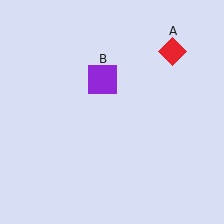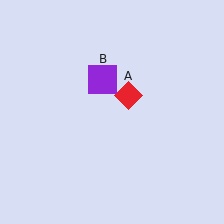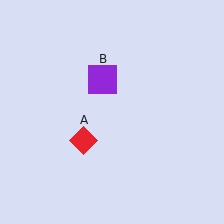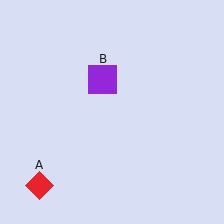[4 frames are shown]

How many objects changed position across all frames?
1 object changed position: red diamond (object A).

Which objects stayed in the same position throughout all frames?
Purple square (object B) remained stationary.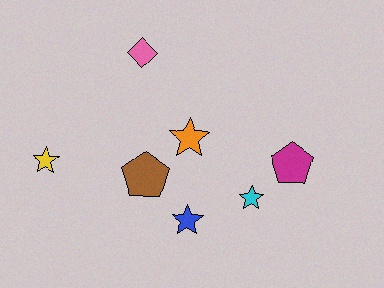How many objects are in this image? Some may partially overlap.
There are 7 objects.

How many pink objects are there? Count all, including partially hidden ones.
There is 1 pink object.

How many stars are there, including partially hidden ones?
There are 4 stars.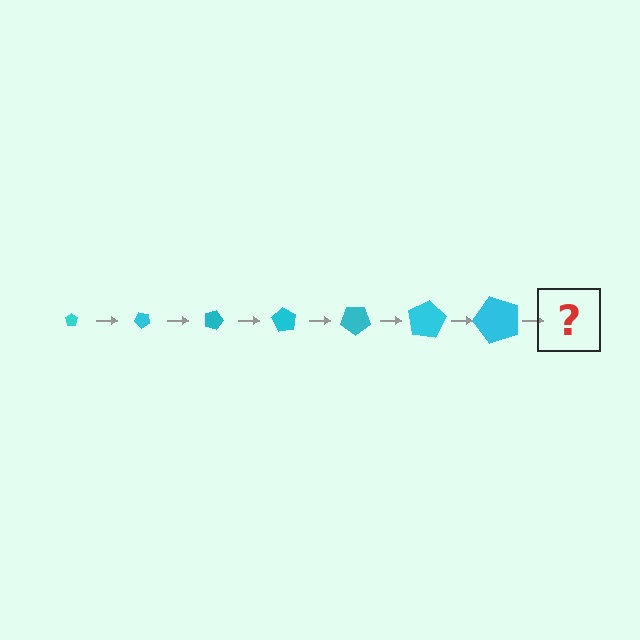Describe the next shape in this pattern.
It should be a pentagon, larger than the previous one and rotated 315 degrees from the start.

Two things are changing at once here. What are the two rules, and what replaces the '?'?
The two rules are that the pentagon grows larger each step and it rotates 45 degrees each step. The '?' should be a pentagon, larger than the previous one and rotated 315 degrees from the start.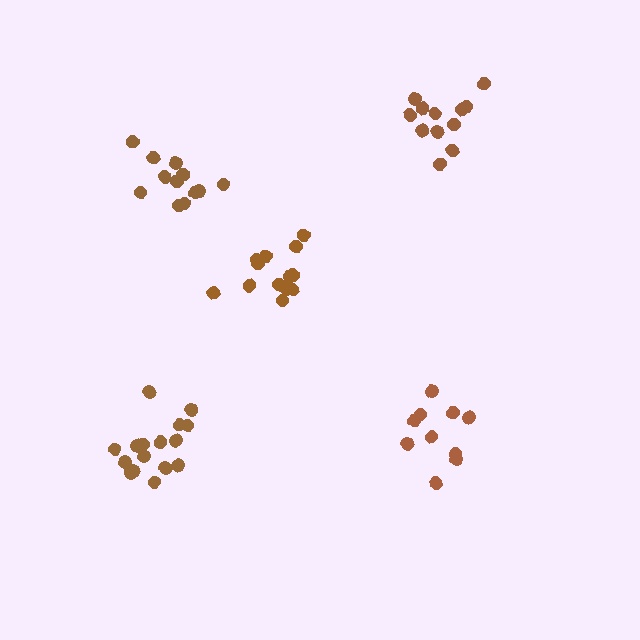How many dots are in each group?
Group 1: 12 dots, Group 2: 14 dots, Group 3: 10 dots, Group 4: 12 dots, Group 5: 16 dots (64 total).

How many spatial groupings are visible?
There are 5 spatial groupings.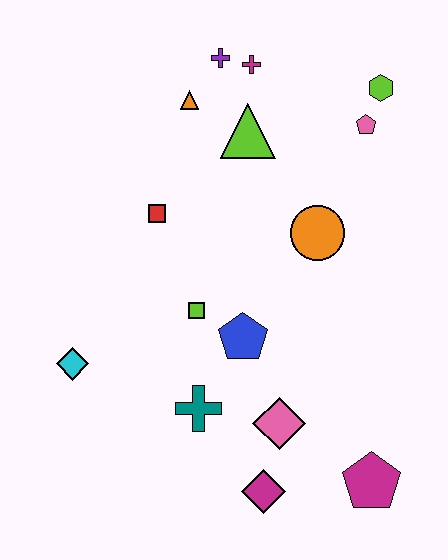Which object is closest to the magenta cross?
The purple cross is closest to the magenta cross.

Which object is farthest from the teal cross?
The lime hexagon is farthest from the teal cross.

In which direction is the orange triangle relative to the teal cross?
The orange triangle is above the teal cross.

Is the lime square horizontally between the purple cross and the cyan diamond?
Yes